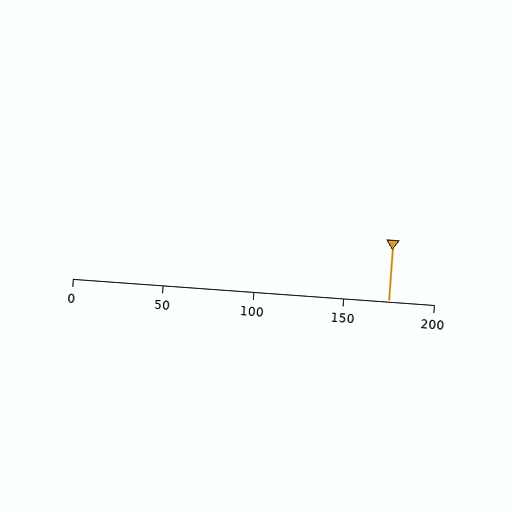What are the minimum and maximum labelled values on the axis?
The axis runs from 0 to 200.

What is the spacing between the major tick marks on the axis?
The major ticks are spaced 50 apart.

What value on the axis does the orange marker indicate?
The marker indicates approximately 175.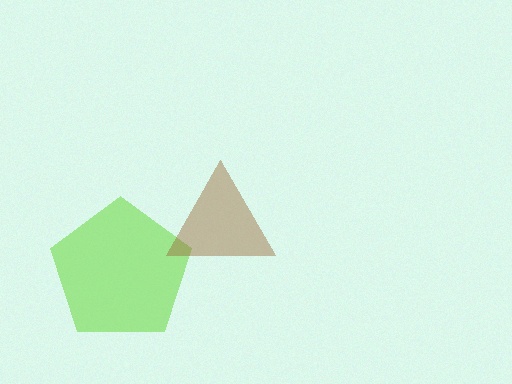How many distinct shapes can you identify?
There are 2 distinct shapes: a lime pentagon, a brown triangle.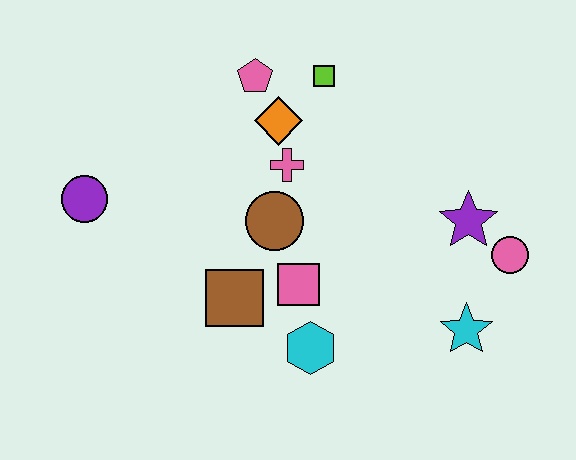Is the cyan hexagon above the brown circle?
No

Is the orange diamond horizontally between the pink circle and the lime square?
No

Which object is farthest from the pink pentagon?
The cyan star is farthest from the pink pentagon.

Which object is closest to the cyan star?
The pink circle is closest to the cyan star.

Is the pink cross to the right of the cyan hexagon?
No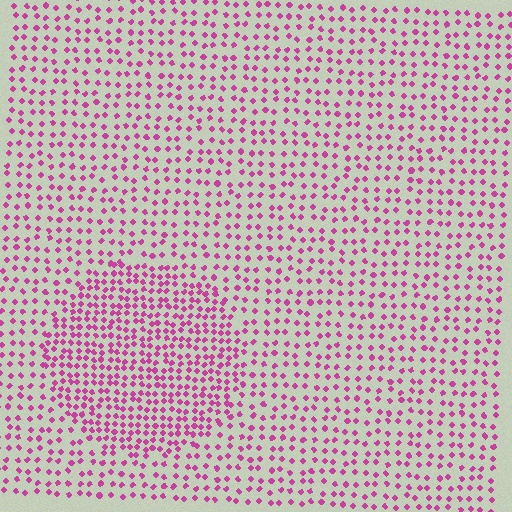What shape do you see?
I see a circle.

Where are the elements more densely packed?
The elements are more densely packed inside the circle boundary.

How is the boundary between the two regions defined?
The boundary is defined by a change in element density (approximately 1.8x ratio). All elements are the same color, size, and shape.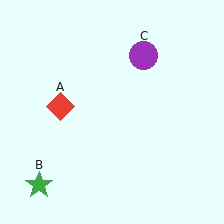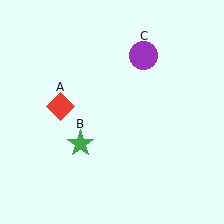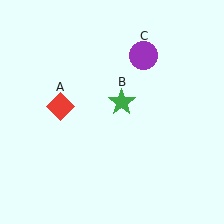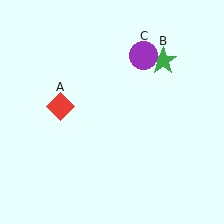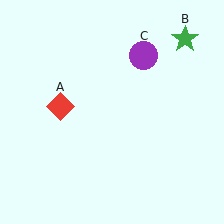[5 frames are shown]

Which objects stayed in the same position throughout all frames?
Red diamond (object A) and purple circle (object C) remained stationary.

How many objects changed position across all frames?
1 object changed position: green star (object B).